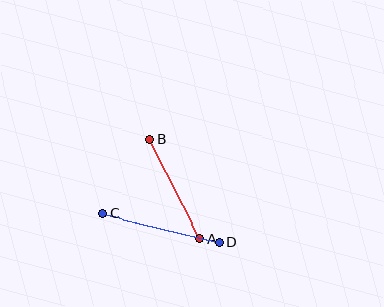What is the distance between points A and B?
The distance is approximately 112 pixels.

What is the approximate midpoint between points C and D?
The midpoint is at approximately (161, 228) pixels.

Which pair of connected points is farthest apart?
Points C and D are farthest apart.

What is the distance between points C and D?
The distance is approximately 121 pixels.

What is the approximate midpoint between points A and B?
The midpoint is at approximately (175, 189) pixels.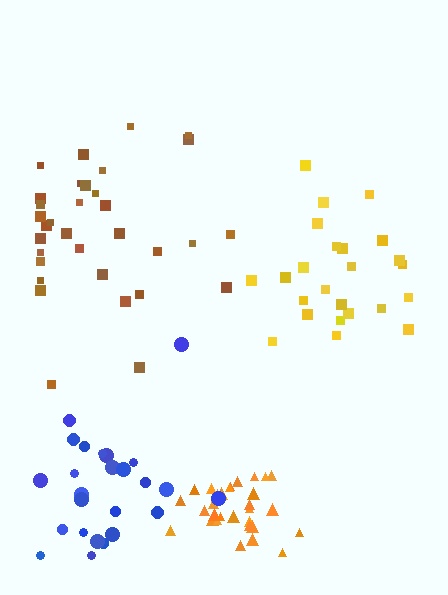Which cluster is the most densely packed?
Orange.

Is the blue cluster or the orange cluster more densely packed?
Orange.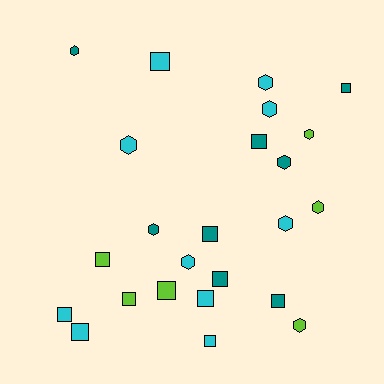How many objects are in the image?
There are 24 objects.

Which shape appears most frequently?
Square, with 13 objects.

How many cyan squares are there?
There are 5 cyan squares.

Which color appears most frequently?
Cyan, with 10 objects.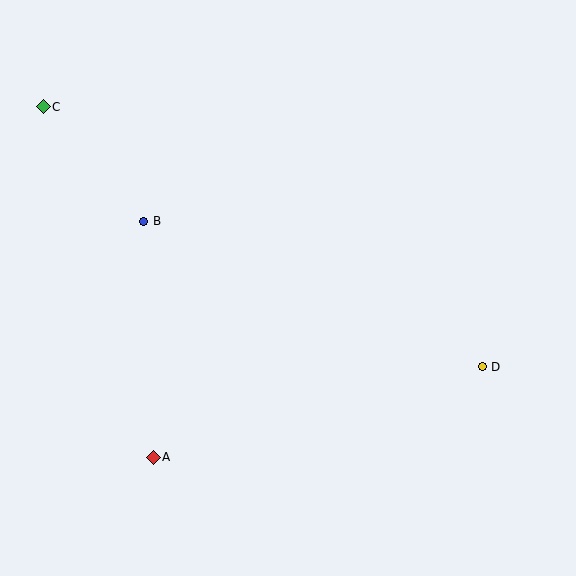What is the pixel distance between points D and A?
The distance between D and A is 341 pixels.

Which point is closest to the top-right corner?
Point D is closest to the top-right corner.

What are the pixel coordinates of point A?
Point A is at (153, 457).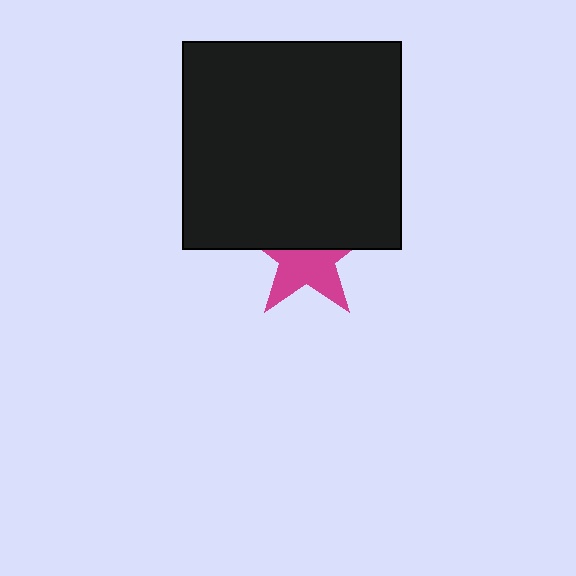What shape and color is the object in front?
The object in front is a black rectangle.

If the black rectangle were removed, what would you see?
You would see the complete magenta star.